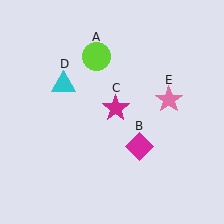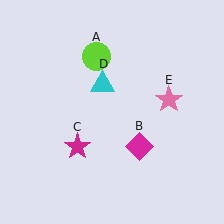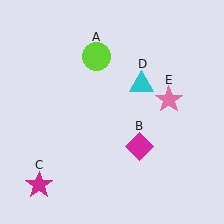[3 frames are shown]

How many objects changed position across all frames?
2 objects changed position: magenta star (object C), cyan triangle (object D).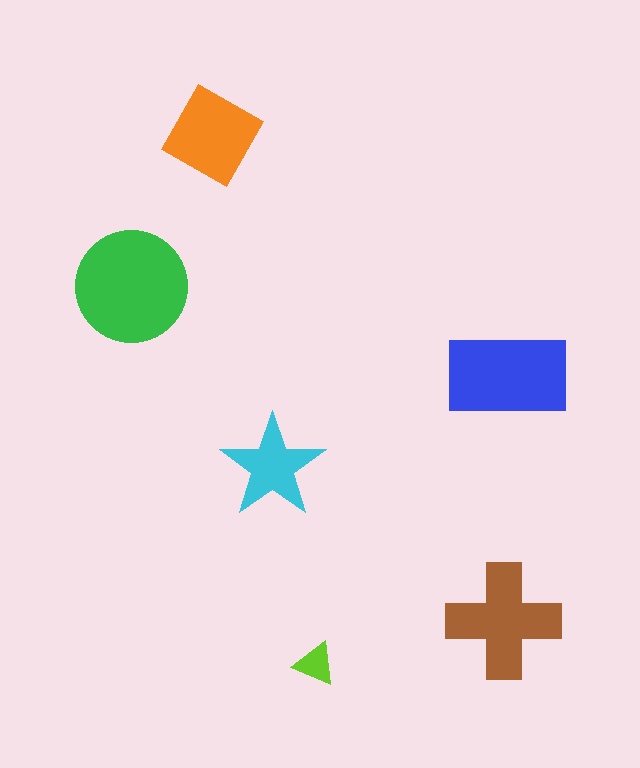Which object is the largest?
The green circle.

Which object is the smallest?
The lime triangle.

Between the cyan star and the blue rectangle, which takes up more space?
The blue rectangle.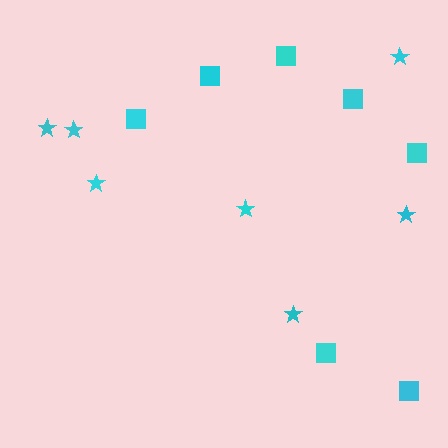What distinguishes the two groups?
There are 2 groups: one group of squares (7) and one group of stars (7).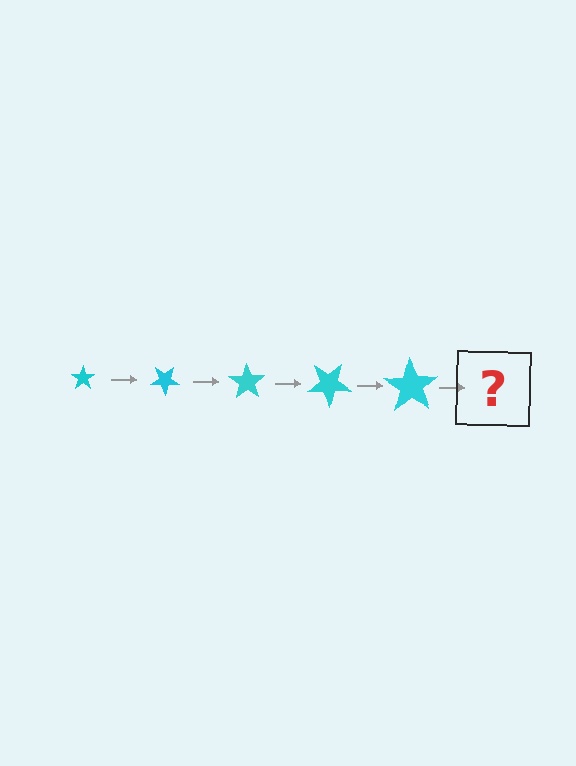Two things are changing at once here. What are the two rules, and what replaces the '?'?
The two rules are that the star grows larger each step and it rotates 35 degrees each step. The '?' should be a star, larger than the previous one and rotated 175 degrees from the start.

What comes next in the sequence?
The next element should be a star, larger than the previous one and rotated 175 degrees from the start.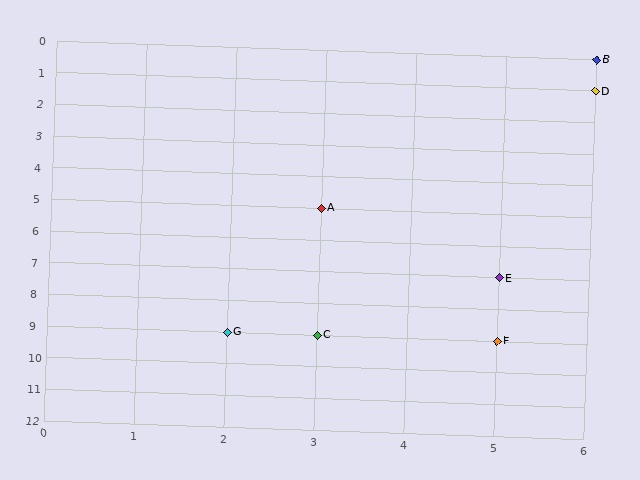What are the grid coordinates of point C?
Point C is at grid coordinates (3, 9).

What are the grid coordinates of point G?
Point G is at grid coordinates (2, 9).